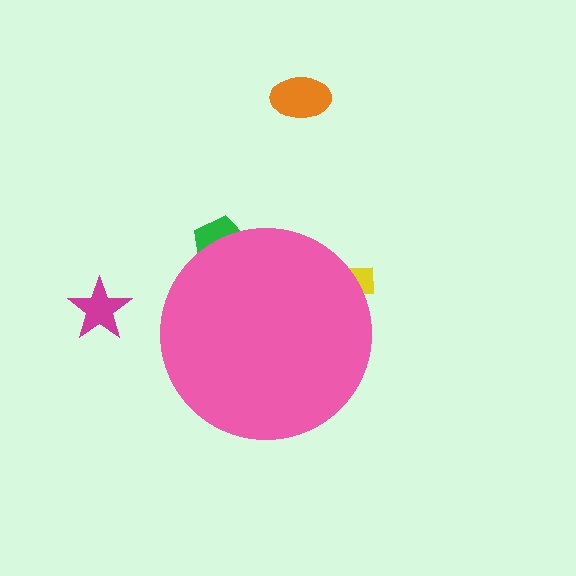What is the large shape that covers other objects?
A pink circle.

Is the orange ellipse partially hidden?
No, the orange ellipse is fully visible.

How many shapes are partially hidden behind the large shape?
2 shapes are partially hidden.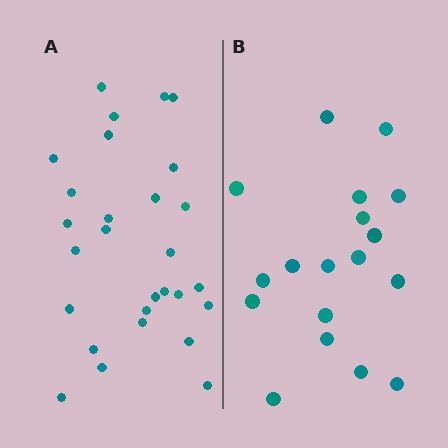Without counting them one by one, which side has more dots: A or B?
Region A (the left region) has more dots.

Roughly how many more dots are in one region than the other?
Region A has roughly 10 or so more dots than region B.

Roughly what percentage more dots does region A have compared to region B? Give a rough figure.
About 55% more.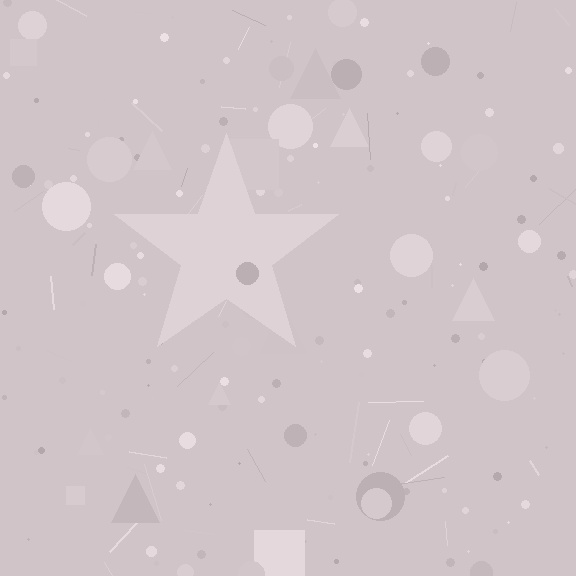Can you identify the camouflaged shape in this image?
The camouflaged shape is a star.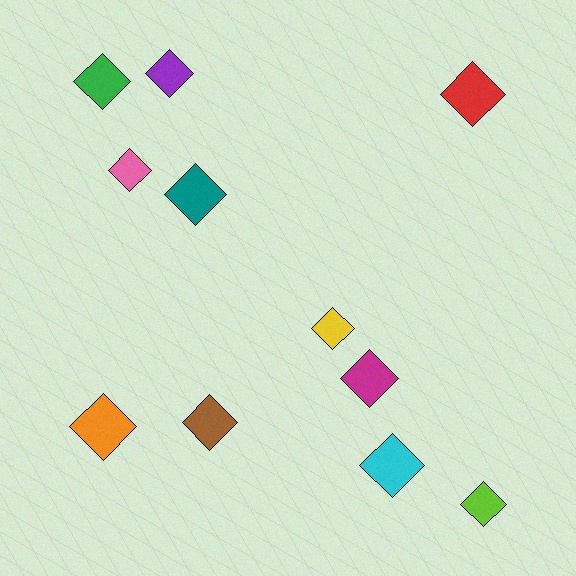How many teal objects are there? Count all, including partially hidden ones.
There is 1 teal object.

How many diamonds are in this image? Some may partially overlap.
There are 11 diamonds.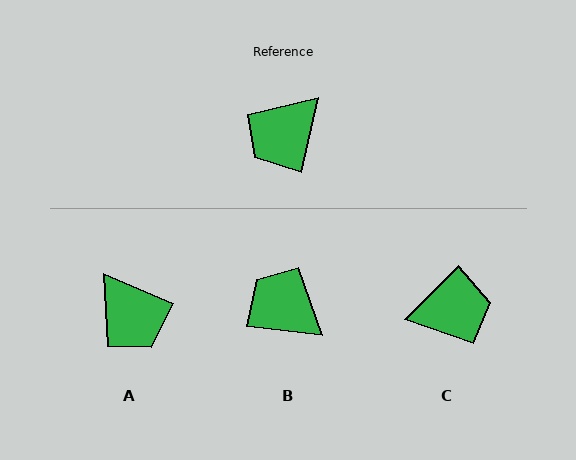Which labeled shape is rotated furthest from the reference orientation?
C, about 148 degrees away.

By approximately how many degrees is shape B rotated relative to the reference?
Approximately 84 degrees clockwise.